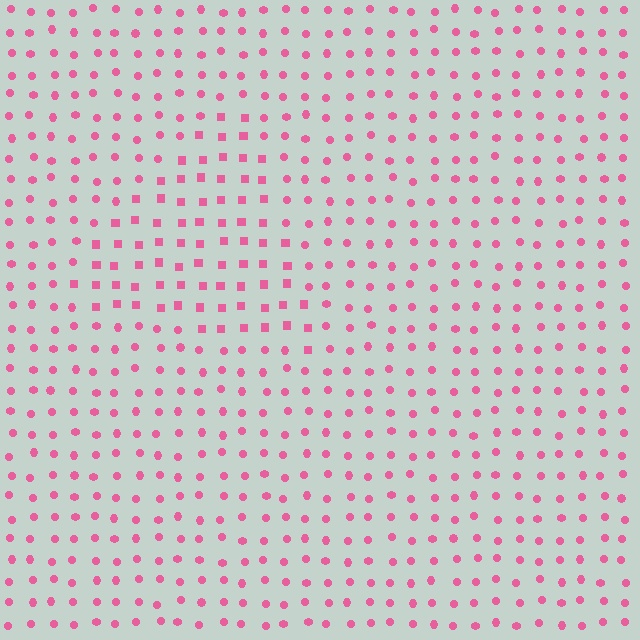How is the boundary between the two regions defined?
The boundary is defined by a change in element shape: squares inside vs. circles outside. All elements share the same color and spacing.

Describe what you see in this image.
The image is filled with small pink elements arranged in a uniform grid. A triangle-shaped region contains squares, while the surrounding area contains circles. The boundary is defined purely by the change in element shape.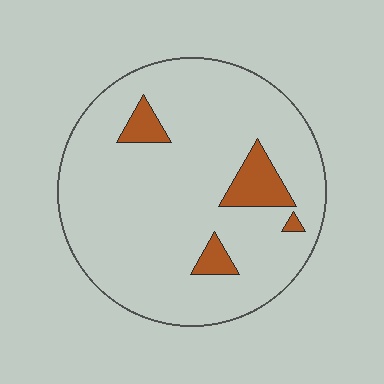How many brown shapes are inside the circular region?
4.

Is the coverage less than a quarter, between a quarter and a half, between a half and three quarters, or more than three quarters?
Less than a quarter.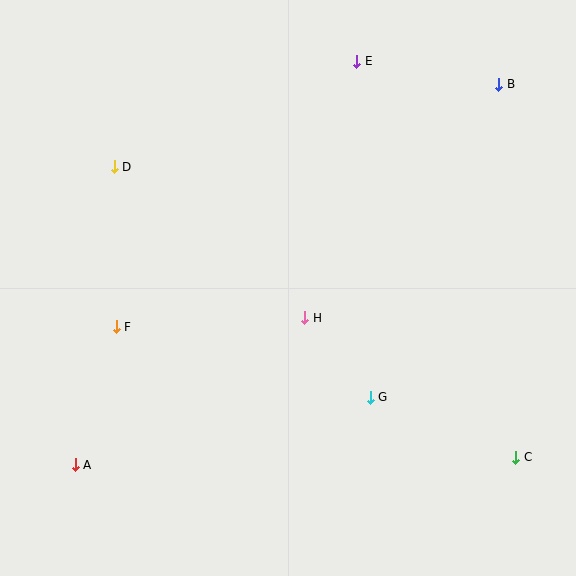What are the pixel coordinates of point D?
Point D is at (114, 167).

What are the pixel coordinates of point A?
Point A is at (75, 465).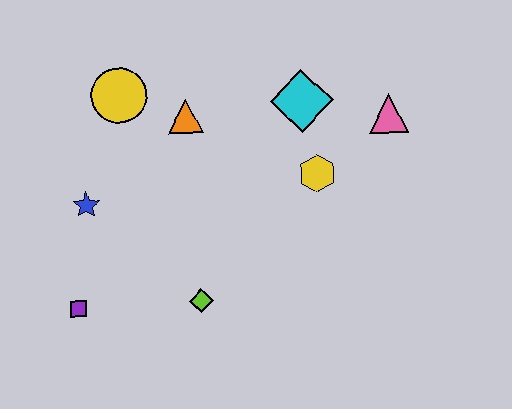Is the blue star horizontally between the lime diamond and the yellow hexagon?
No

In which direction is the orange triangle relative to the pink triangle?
The orange triangle is to the left of the pink triangle.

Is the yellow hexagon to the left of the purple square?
No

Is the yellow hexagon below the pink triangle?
Yes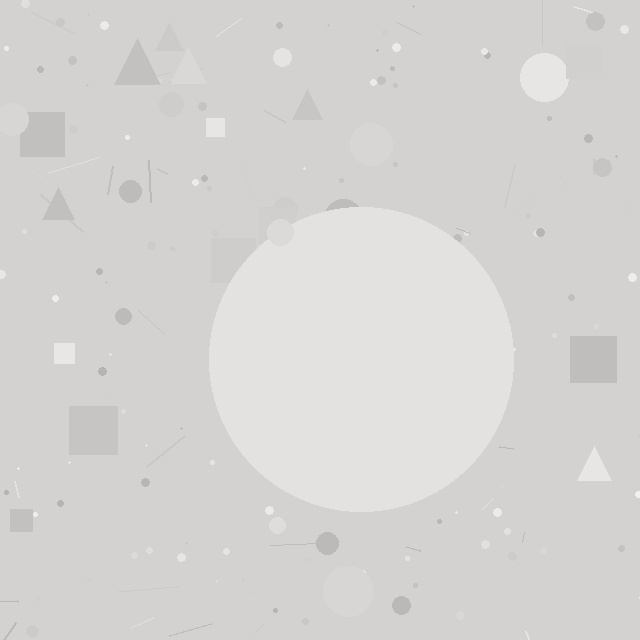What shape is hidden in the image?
A circle is hidden in the image.